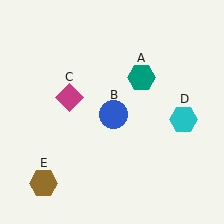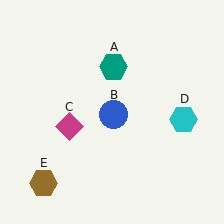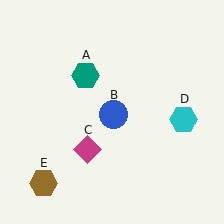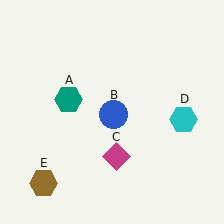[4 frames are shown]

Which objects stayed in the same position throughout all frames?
Blue circle (object B) and cyan hexagon (object D) and brown hexagon (object E) remained stationary.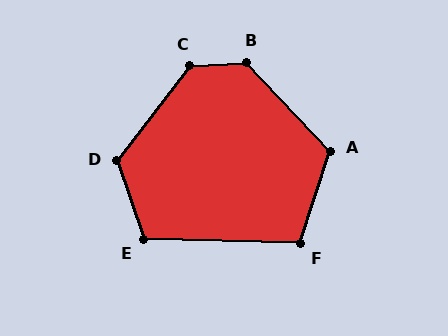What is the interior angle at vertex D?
Approximately 123 degrees (obtuse).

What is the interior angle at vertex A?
Approximately 119 degrees (obtuse).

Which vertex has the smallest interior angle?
F, at approximately 106 degrees.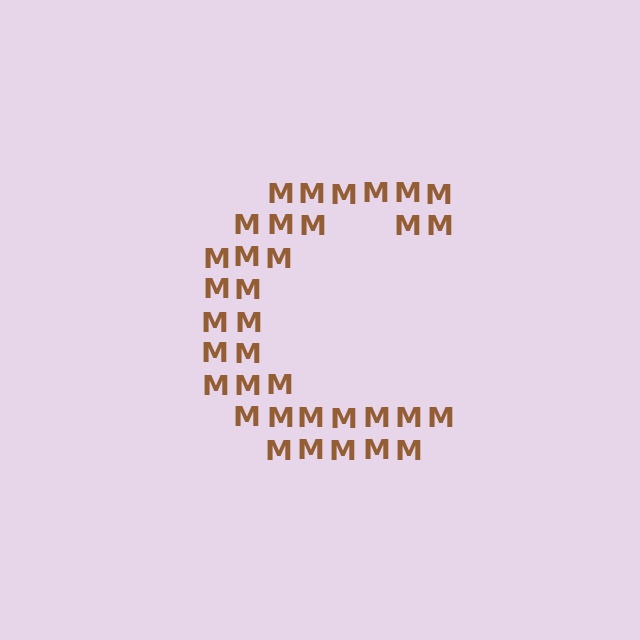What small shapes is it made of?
It is made of small letter M's.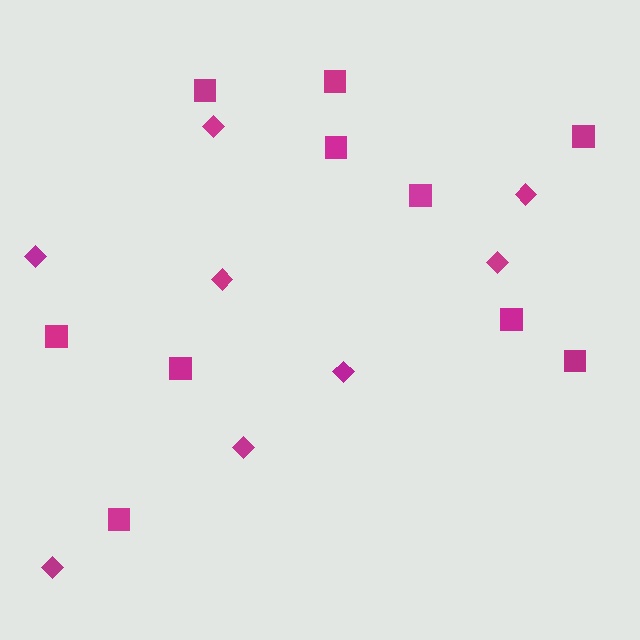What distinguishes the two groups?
There are 2 groups: one group of diamonds (8) and one group of squares (10).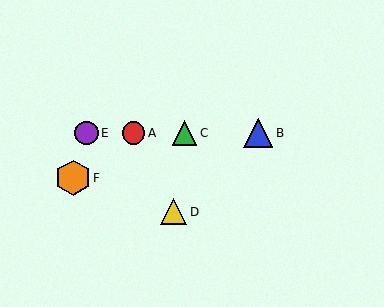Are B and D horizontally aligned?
No, B is at y≈133 and D is at y≈212.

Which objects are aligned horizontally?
Objects A, B, C, E are aligned horizontally.